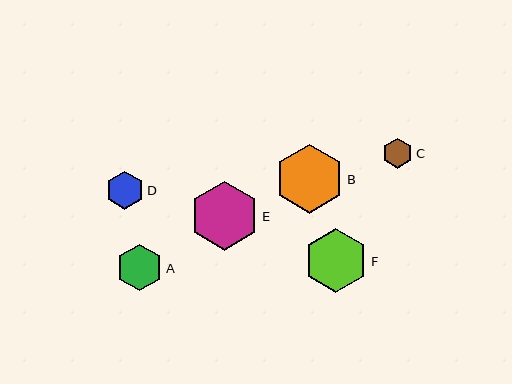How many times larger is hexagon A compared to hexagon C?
Hexagon A is approximately 1.5 times the size of hexagon C.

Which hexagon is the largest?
Hexagon E is the largest with a size of approximately 69 pixels.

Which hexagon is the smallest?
Hexagon C is the smallest with a size of approximately 30 pixels.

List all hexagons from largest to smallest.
From largest to smallest: E, B, F, A, D, C.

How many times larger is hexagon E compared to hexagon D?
Hexagon E is approximately 1.8 times the size of hexagon D.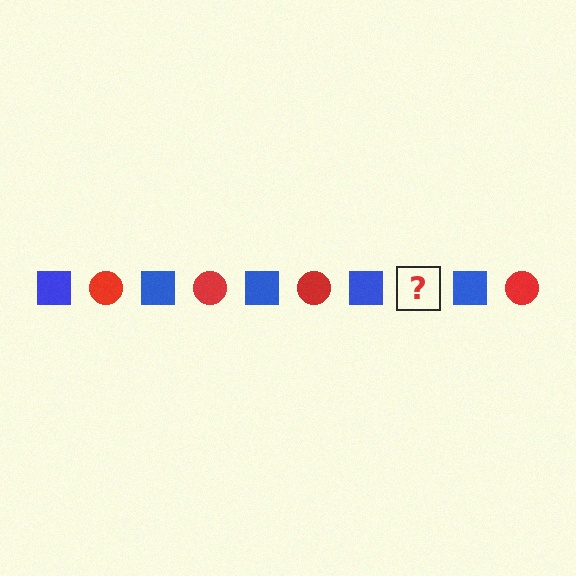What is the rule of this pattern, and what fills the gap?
The rule is that the pattern alternates between blue square and red circle. The gap should be filled with a red circle.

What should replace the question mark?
The question mark should be replaced with a red circle.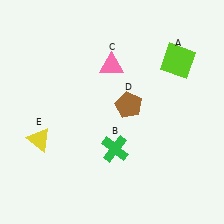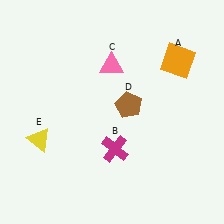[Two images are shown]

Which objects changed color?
A changed from lime to orange. B changed from green to magenta.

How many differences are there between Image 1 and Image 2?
There are 2 differences between the two images.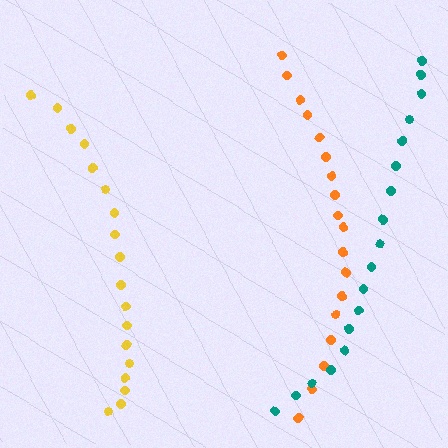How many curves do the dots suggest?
There are 3 distinct paths.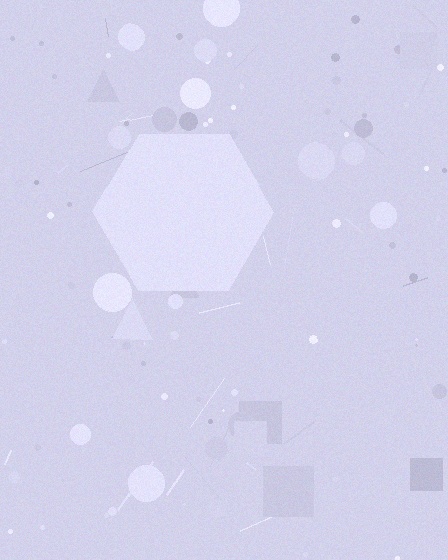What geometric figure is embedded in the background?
A hexagon is embedded in the background.